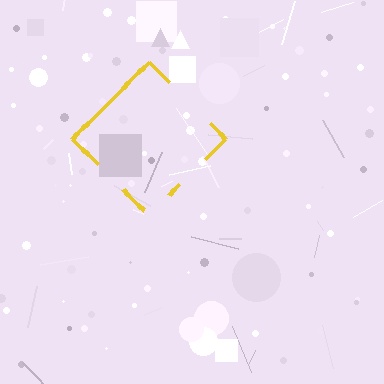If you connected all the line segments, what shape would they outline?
They would outline a diamond.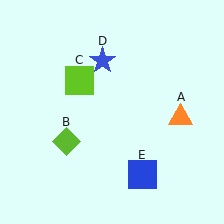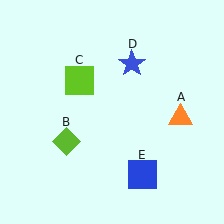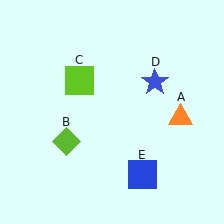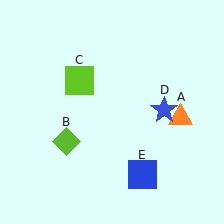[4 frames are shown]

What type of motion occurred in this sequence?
The blue star (object D) rotated clockwise around the center of the scene.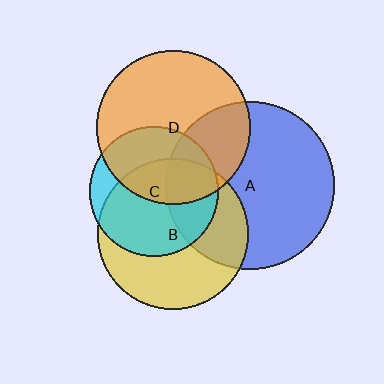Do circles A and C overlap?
Yes.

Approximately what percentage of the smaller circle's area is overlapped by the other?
Approximately 30%.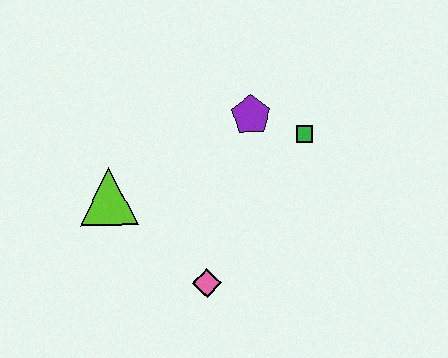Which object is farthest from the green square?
The lime triangle is farthest from the green square.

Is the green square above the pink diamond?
Yes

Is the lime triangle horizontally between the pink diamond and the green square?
No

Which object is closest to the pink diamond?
The lime triangle is closest to the pink diamond.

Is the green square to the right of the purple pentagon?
Yes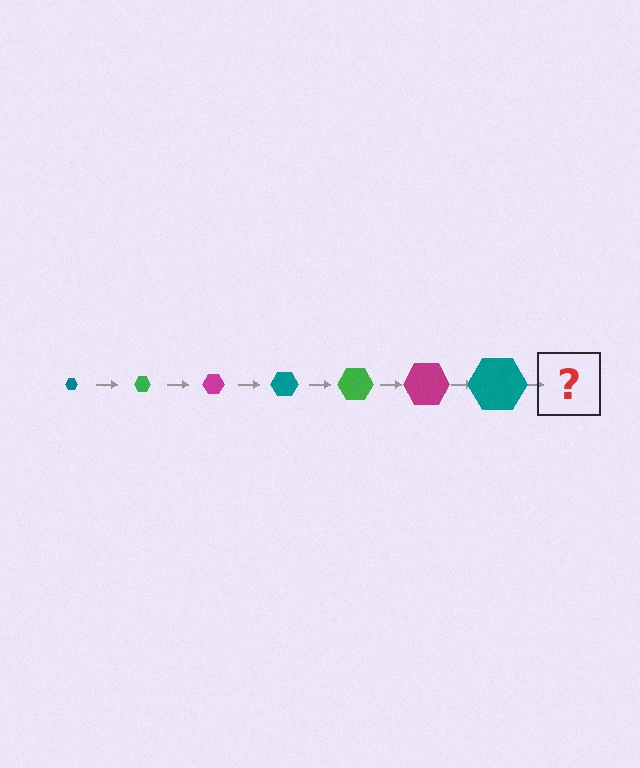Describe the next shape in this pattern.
It should be a green hexagon, larger than the previous one.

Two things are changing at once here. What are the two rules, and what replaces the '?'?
The two rules are that the hexagon grows larger each step and the color cycles through teal, green, and magenta. The '?' should be a green hexagon, larger than the previous one.